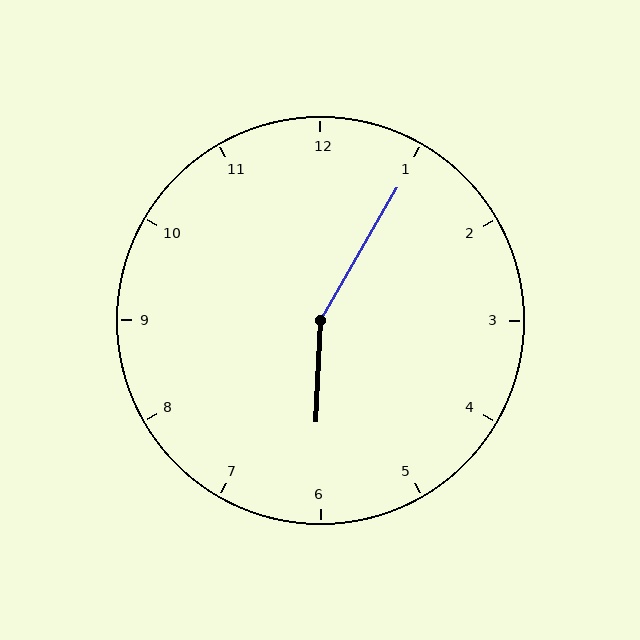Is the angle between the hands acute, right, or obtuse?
It is obtuse.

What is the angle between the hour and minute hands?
Approximately 152 degrees.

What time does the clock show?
6:05.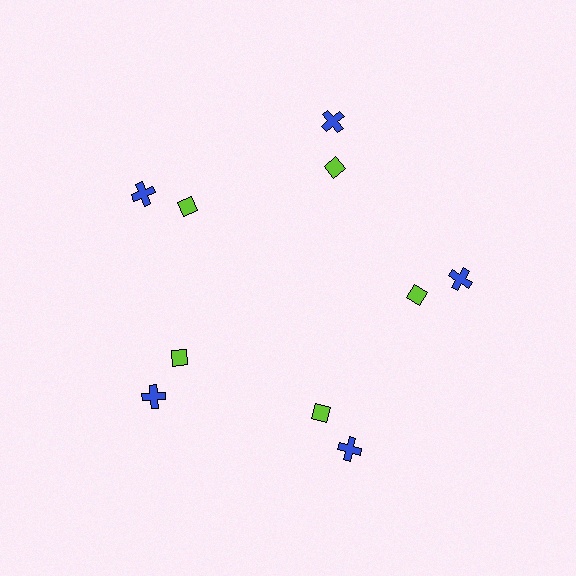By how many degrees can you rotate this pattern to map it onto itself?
The pattern maps onto itself every 72 degrees of rotation.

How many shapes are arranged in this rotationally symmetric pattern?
There are 10 shapes, arranged in 5 groups of 2.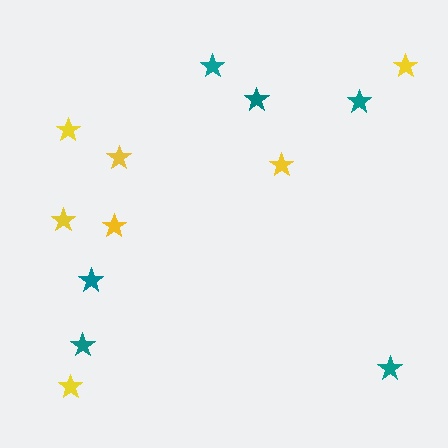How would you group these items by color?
There are 2 groups: one group of teal stars (6) and one group of yellow stars (7).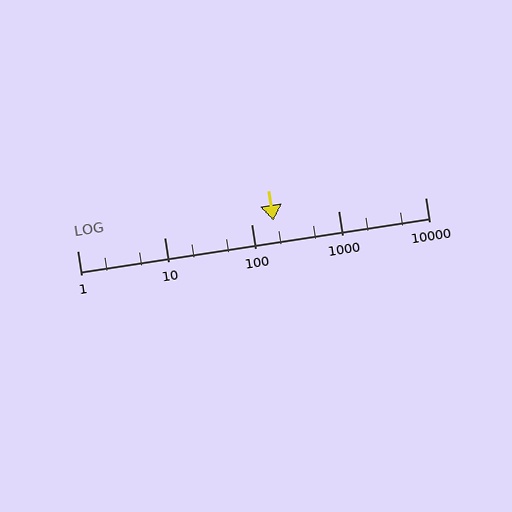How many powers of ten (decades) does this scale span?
The scale spans 4 decades, from 1 to 10000.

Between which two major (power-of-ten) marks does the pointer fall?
The pointer is between 100 and 1000.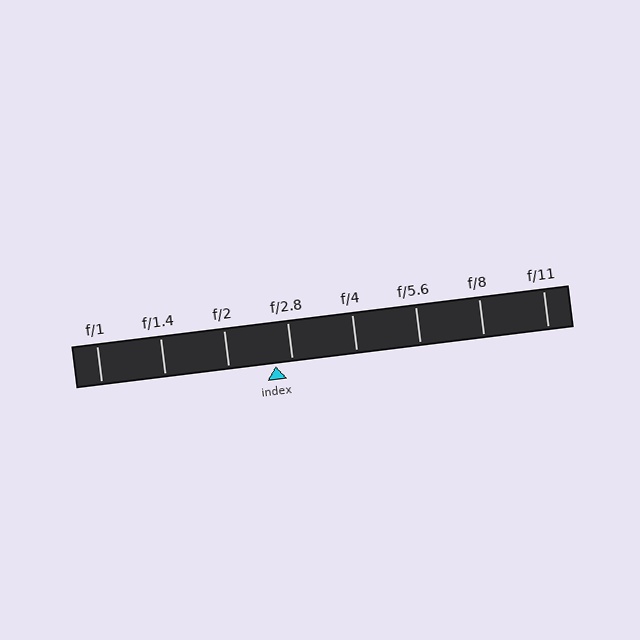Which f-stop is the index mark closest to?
The index mark is closest to f/2.8.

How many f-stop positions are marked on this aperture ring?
There are 8 f-stop positions marked.